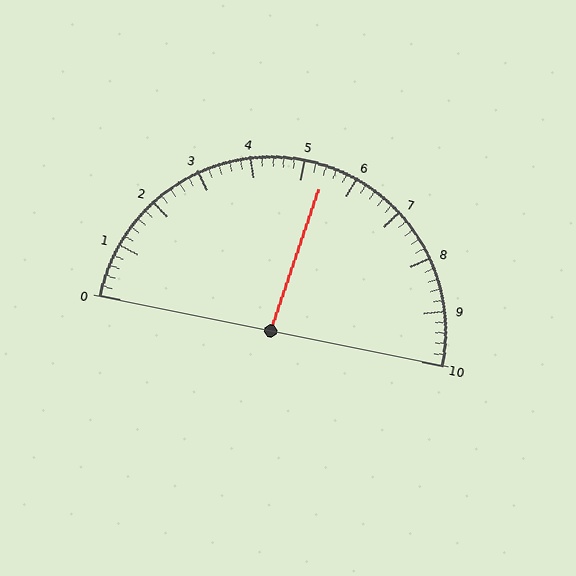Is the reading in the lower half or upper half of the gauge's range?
The reading is in the upper half of the range (0 to 10).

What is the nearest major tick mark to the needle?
The nearest major tick mark is 5.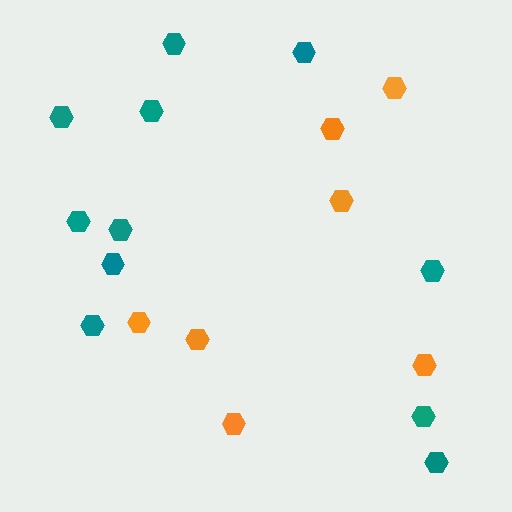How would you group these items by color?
There are 2 groups: one group of teal hexagons (11) and one group of orange hexagons (7).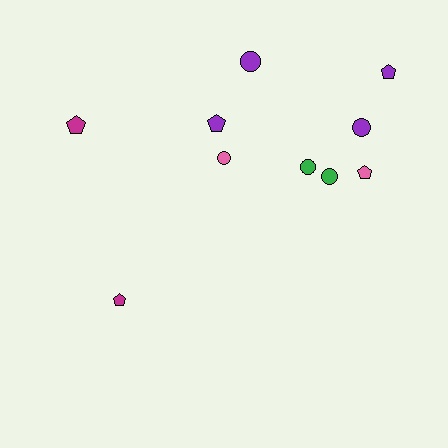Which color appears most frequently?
Purple, with 4 objects.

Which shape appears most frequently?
Circle, with 5 objects.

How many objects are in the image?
There are 10 objects.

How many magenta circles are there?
There are no magenta circles.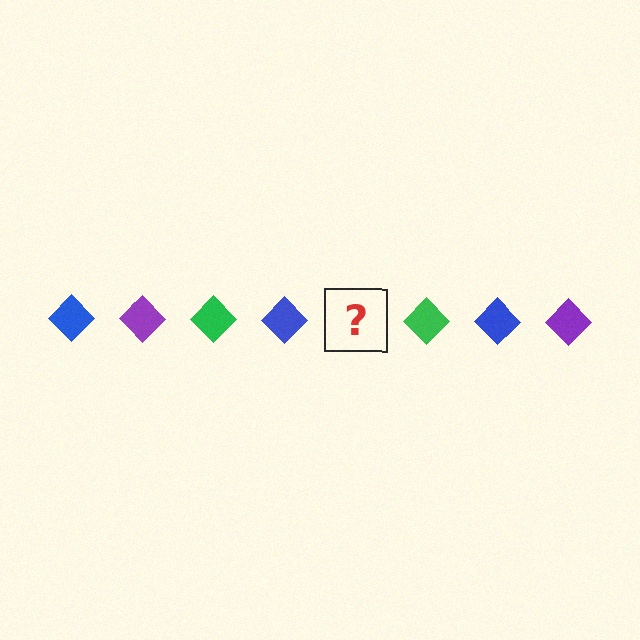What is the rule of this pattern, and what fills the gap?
The rule is that the pattern cycles through blue, purple, green diamonds. The gap should be filled with a purple diamond.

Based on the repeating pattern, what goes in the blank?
The blank should be a purple diamond.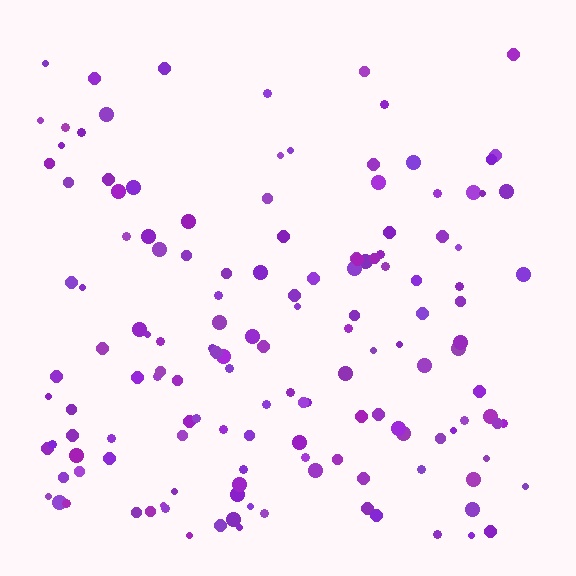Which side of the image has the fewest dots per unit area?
The top.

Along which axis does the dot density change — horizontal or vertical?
Vertical.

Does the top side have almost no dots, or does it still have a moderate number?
Still a moderate number, just noticeably fewer than the bottom.